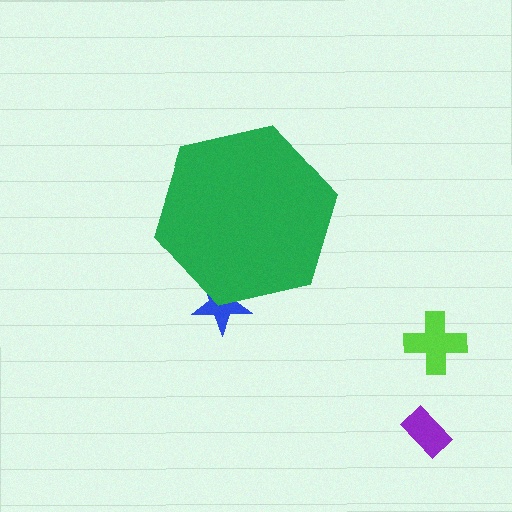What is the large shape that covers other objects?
A green hexagon.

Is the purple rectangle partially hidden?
No, the purple rectangle is fully visible.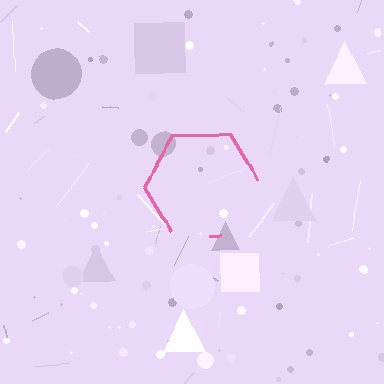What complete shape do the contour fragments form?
The contour fragments form a hexagon.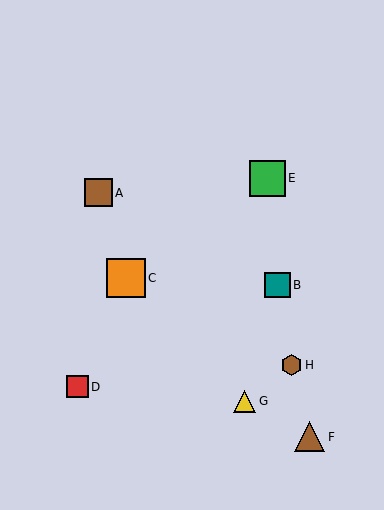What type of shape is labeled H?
Shape H is a brown hexagon.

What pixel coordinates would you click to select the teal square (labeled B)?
Click at (278, 285) to select the teal square B.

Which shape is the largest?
The orange square (labeled C) is the largest.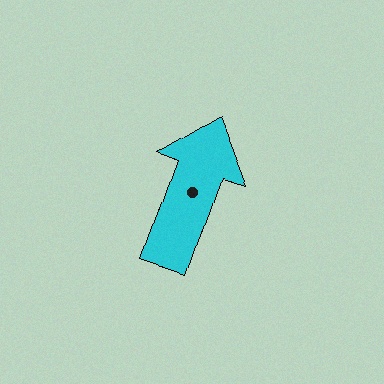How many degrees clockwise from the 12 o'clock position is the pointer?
Approximately 19 degrees.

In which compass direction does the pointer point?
North.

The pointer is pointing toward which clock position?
Roughly 1 o'clock.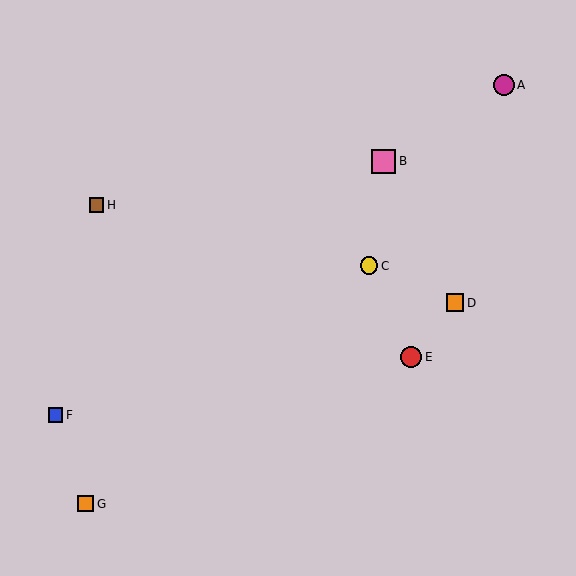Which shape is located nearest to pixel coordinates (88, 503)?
The orange square (labeled G) at (86, 504) is nearest to that location.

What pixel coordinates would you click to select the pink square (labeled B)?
Click at (384, 161) to select the pink square B.